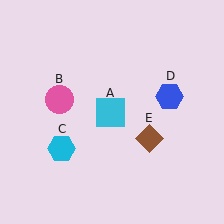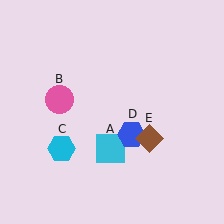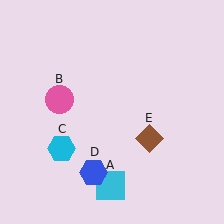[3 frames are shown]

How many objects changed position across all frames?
2 objects changed position: cyan square (object A), blue hexagon (object D).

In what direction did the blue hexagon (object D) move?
The blue hexagon (object D) moved down and to the left.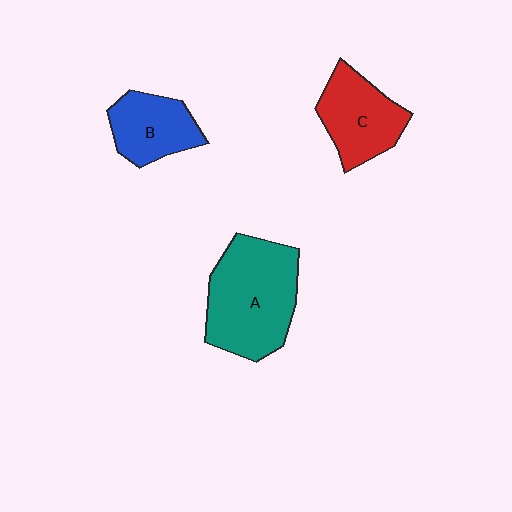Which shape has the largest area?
Shape A (teal).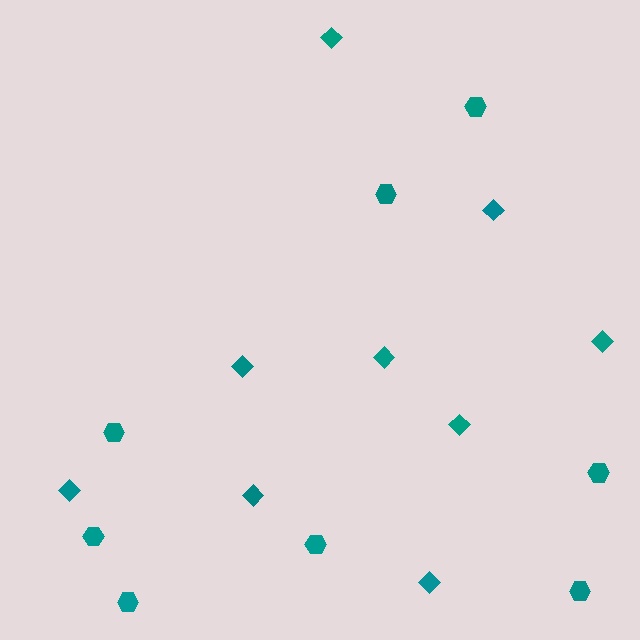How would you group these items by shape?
There are 2 groups: one group of diamonds (9) and one group of hexagons (8).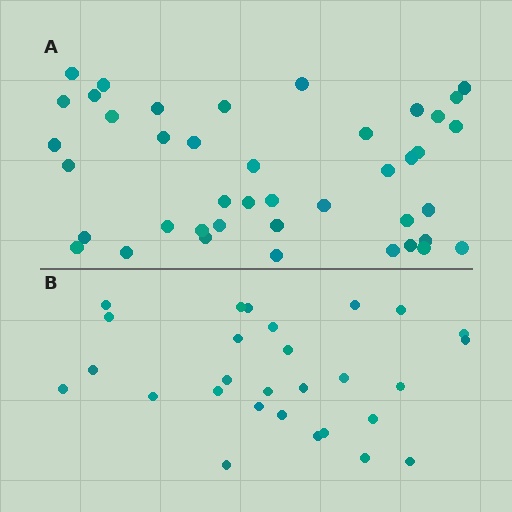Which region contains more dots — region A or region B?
Region A (the top region) has more dots.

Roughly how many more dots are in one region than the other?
Region A has approximately 15 more dots than region B.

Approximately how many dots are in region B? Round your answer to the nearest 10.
About 30 dots. (The exact count is 28, which rounds to 30.)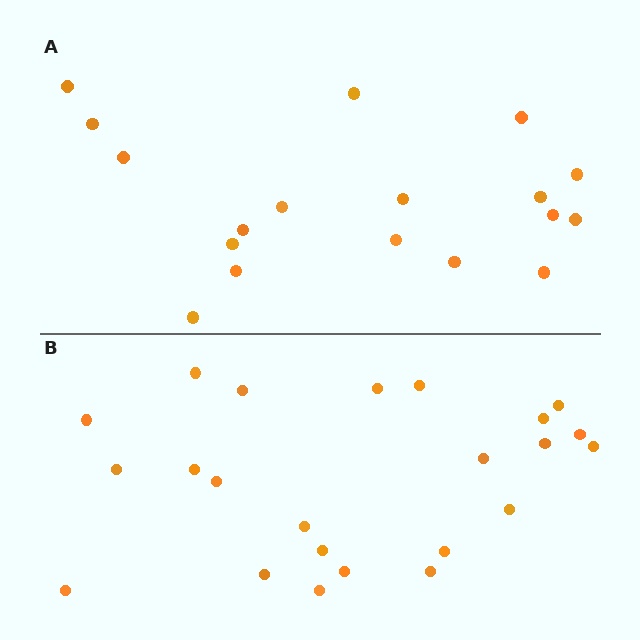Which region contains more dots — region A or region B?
Region B (the bottom region) has more dots.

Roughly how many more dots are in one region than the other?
Region B has about 5 more dots than region A.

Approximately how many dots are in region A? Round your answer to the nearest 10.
About 20 dots. (The exact count is 18, which rounds to 20.)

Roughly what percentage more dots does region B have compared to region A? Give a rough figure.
About 30% more.